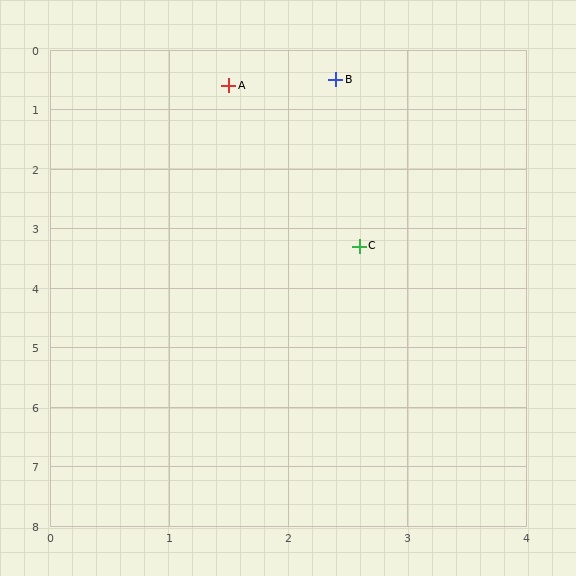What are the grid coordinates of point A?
Point A is at approximately (1.5, 0.6).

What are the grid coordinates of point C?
Point C is at approximately (2.6, 3.3).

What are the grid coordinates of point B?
Point B is at approximately (2.4, 0.5).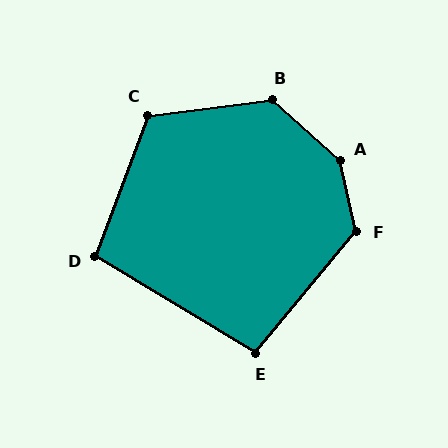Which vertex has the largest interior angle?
A, at approximately 144 degrees.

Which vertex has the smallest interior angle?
E, at approximately 99 degrees.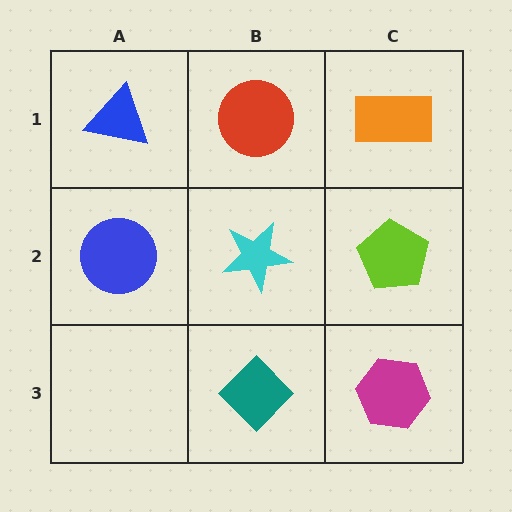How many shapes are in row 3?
2 shapes.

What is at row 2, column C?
A lime pentagon.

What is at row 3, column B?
A teal diamond.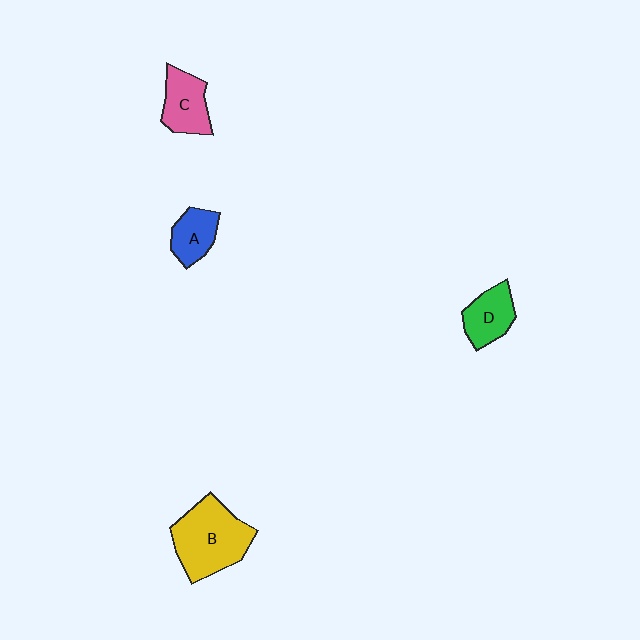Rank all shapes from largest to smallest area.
From largest to smallest: B (yellow), C (pink), D (green), A (blue).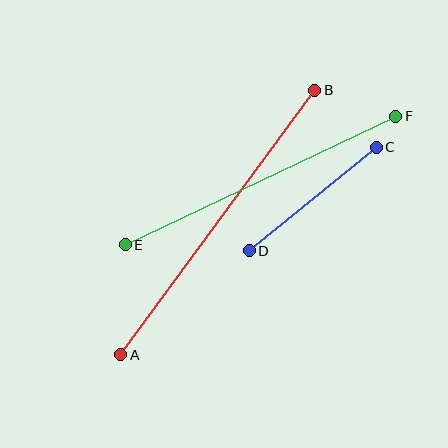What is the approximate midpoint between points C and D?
The midpoint is at approximately (313, 199) pixels.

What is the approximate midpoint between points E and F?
The midpoint is at approximately (261, 180) pixels.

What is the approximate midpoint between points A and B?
The midpoint is at approximately (218, 223) pixels.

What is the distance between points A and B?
The distance is approximately 328 pixels.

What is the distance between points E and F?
The distance is approximately 299 pixels.